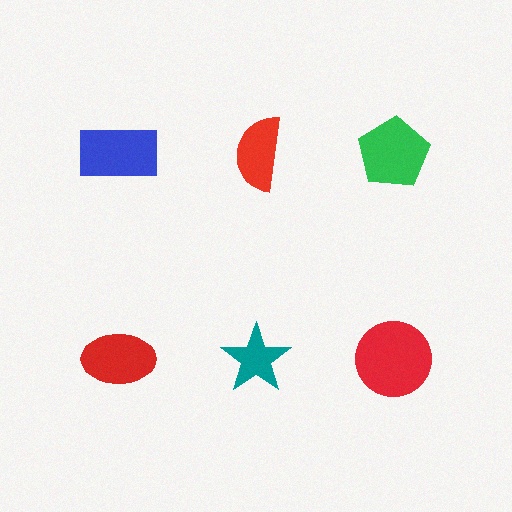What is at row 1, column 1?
A blue rectangle.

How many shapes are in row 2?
3 shapes.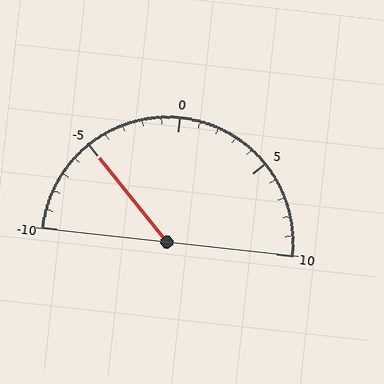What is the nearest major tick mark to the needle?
The nearest major tick mark is -5.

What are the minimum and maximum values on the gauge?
The gauge ranges from -10 to 10.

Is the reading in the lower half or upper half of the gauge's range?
The reading is in the lower half of the range (-10 to 10).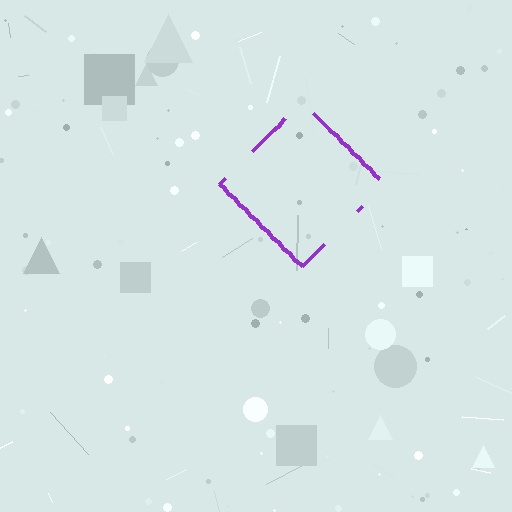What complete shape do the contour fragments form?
The contour fragments form a diamond.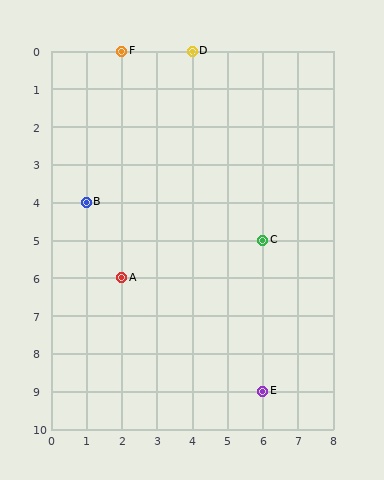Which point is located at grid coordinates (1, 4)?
Point B is at (1, 4).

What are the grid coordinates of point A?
Point A is at grid coordinates (2, 6).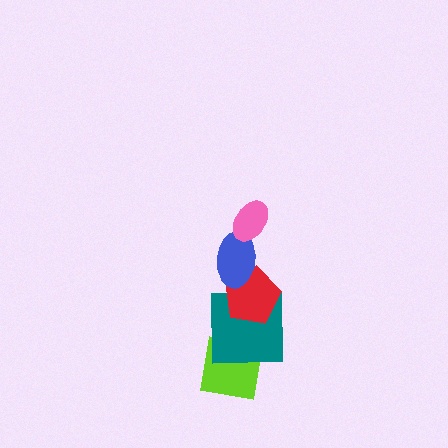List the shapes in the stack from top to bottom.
From top to bottom: the pink ellipse, the blue ellipse, the red pentagon, the teal square, the lime square.